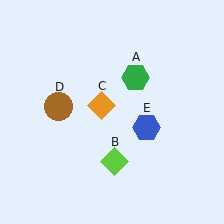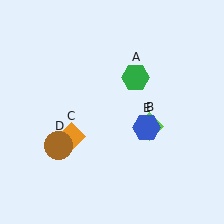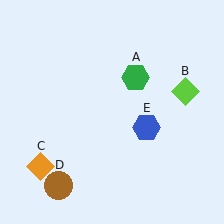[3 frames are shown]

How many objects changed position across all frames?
3 objects changed position: lime diamond (object B), orange diamond (object C), brown circle (object D).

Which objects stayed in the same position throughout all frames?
Green hexagon (object A) and blue hexagon (object E) remained stationary.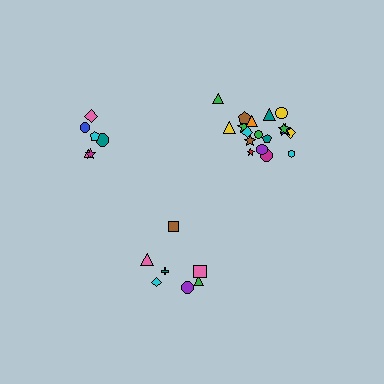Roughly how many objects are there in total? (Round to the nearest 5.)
Roughly 30 objects in total.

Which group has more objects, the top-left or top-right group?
The top-right group.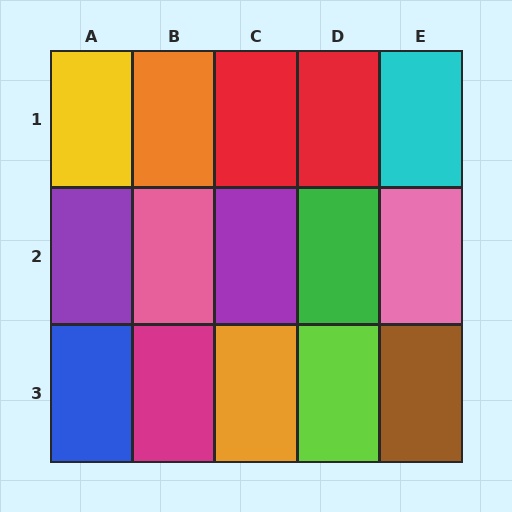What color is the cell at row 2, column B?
Pink.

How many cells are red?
2 cells are red.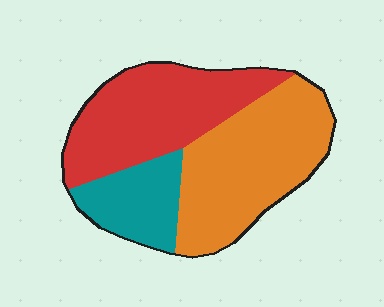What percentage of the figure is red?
Red takes up about three eighths (3/8) of the figure.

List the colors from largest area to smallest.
From largest to smallest: orange, red, teal.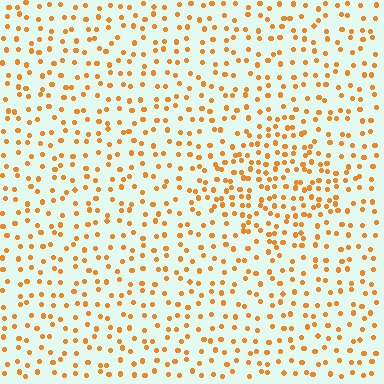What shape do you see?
I see a diamond.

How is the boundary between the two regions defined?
The boundary is defined by a change in element density (approximately 1.7x ratio). All elements are the same color, size, and shape.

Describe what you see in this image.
The image contains small orange elements arranged at two different densities. A diamond-shaped region is visible where the elements are more densely packed than the surrounding area.